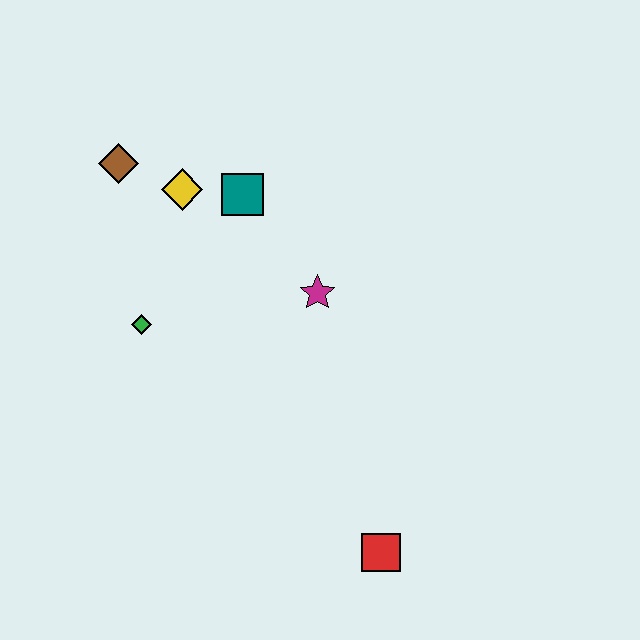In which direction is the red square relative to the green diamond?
The red square is to the right of the green diamond.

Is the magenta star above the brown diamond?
No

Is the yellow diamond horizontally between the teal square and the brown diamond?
Yes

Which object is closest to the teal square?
The yellow diamond is closest to the teal square.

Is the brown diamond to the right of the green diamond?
No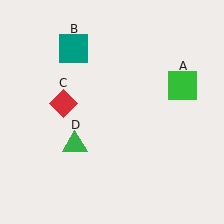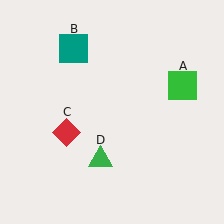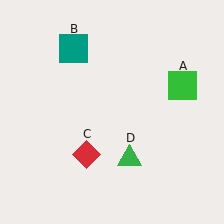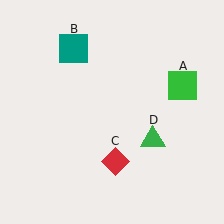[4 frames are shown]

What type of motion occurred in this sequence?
The red diamond (object C), green triangle (object D) rotated counterclockwise around the center of the scene.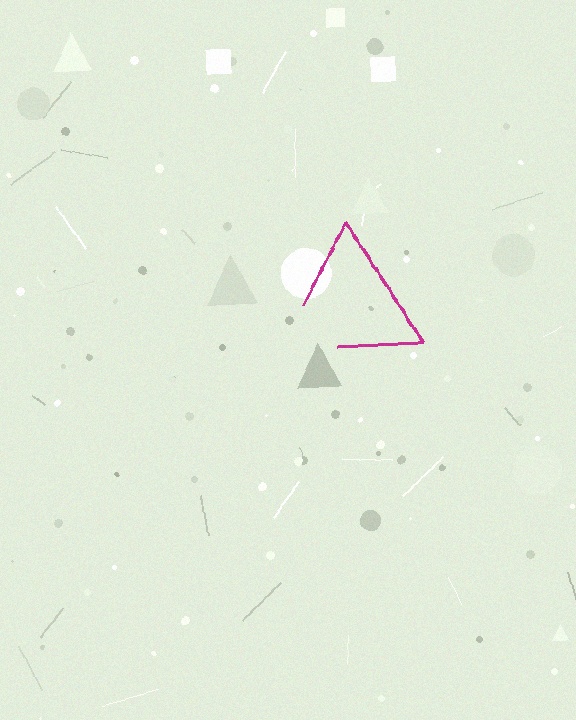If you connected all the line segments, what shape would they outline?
They would outline a triangle.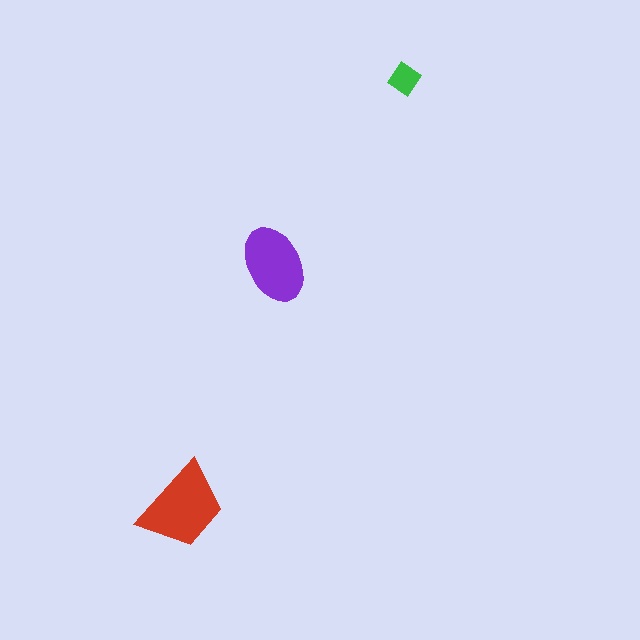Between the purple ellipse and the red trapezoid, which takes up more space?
The red trapezoid.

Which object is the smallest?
The green diamond.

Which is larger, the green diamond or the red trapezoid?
The red trapezoid.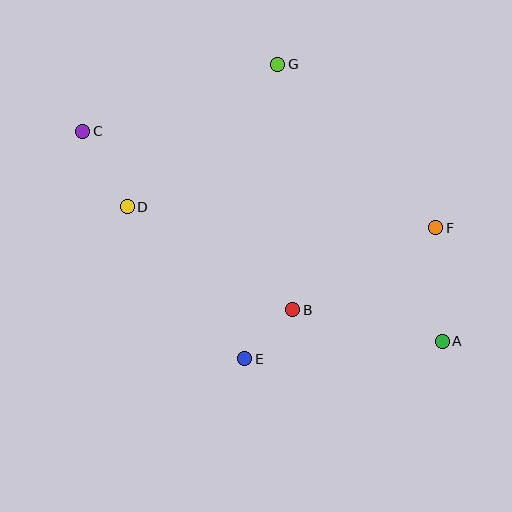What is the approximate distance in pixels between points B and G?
The distance between B and G is approximately 246 pixels.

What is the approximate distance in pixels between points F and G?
The distance between F and G is approximately 227 pixels.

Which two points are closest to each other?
Points B and E are closest to each other.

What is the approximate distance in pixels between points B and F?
The distance between B and F is approximately 164 pixels.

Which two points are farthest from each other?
Points A and C are farthest from each other.